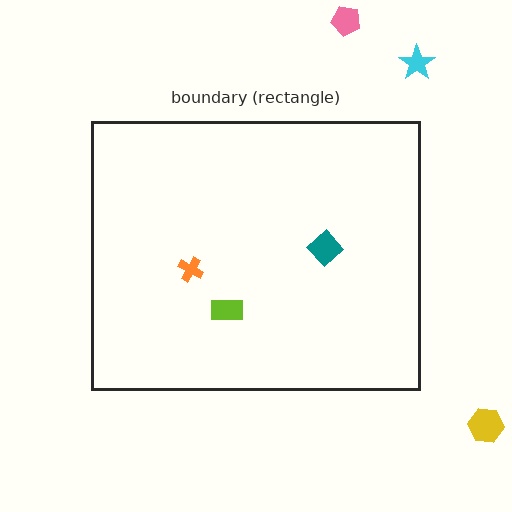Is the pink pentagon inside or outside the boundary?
Outside.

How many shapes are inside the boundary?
3 inside, 3 outside.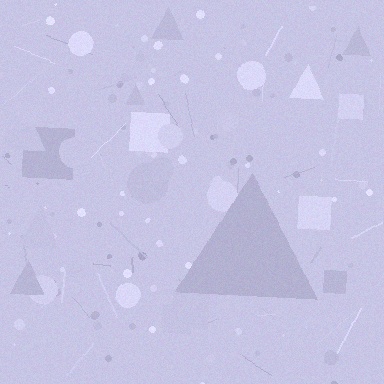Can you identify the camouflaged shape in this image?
The camouflaged shape is a triangle.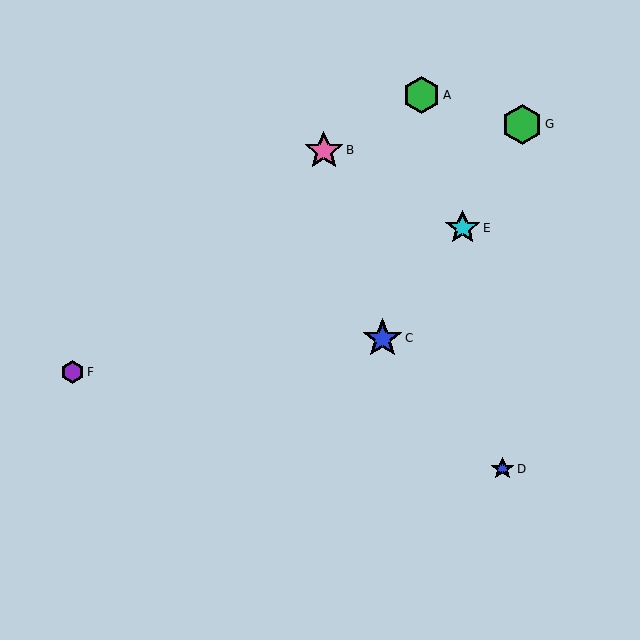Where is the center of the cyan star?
The center of the cyan star is at (463, 228).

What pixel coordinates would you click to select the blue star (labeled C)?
Click at (383, 338) to select the blue star C.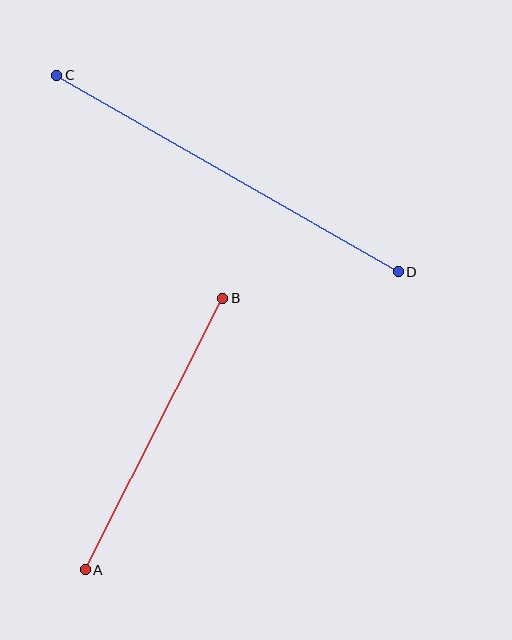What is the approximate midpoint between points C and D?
The midpoint is at approximately (228, 173) pixels.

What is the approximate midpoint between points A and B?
The midpoint is at approximately (154, 434) pixels.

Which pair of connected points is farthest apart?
Points C and D are farthest apart.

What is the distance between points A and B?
The distance is approximately 304 pixels.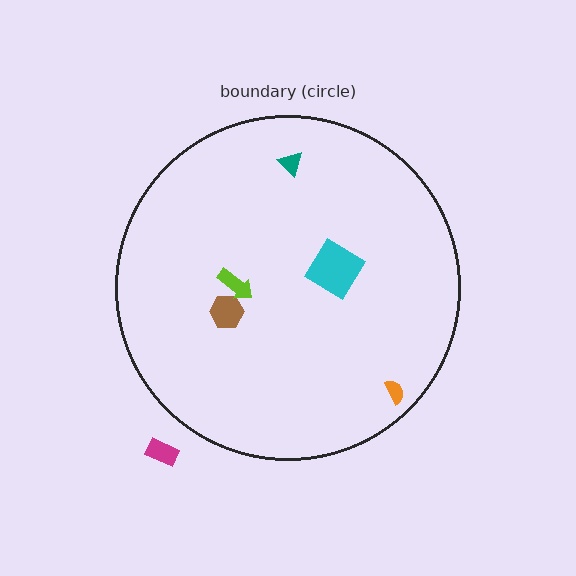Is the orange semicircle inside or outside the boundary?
Inside.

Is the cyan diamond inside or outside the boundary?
Inside.